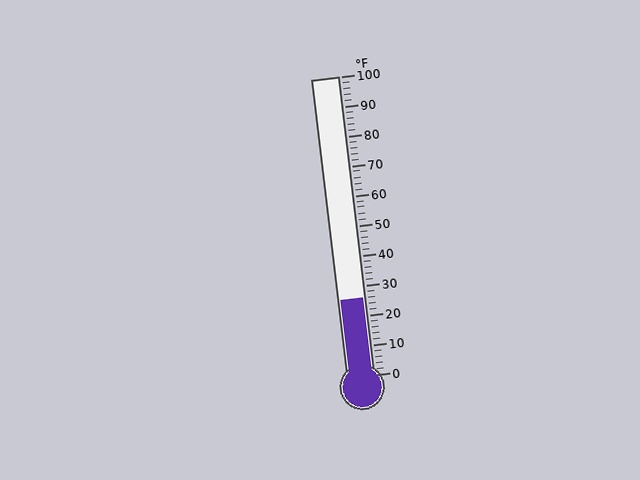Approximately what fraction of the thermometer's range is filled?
The thermometer is filled to approximately 25% of its range.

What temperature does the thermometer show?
The thermometer shows approximately 26°F.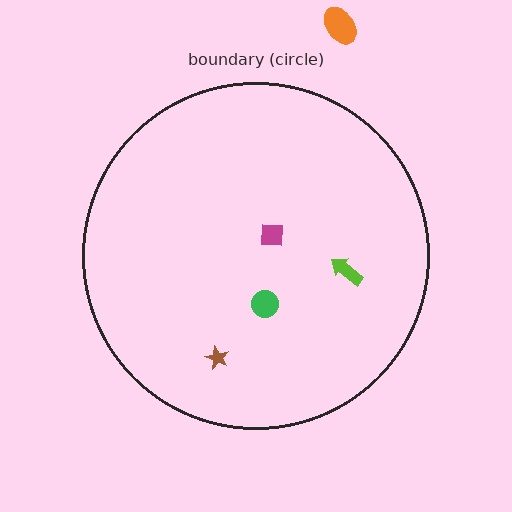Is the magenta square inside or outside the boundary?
Inside.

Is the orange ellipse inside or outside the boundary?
Outside.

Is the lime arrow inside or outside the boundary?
Inside.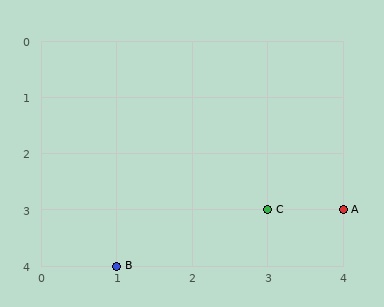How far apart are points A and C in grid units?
Points A and C are 1 column apart.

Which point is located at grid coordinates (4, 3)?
Point A is at (4, 3).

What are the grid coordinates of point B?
Point B is at grid coordinates (1, 4).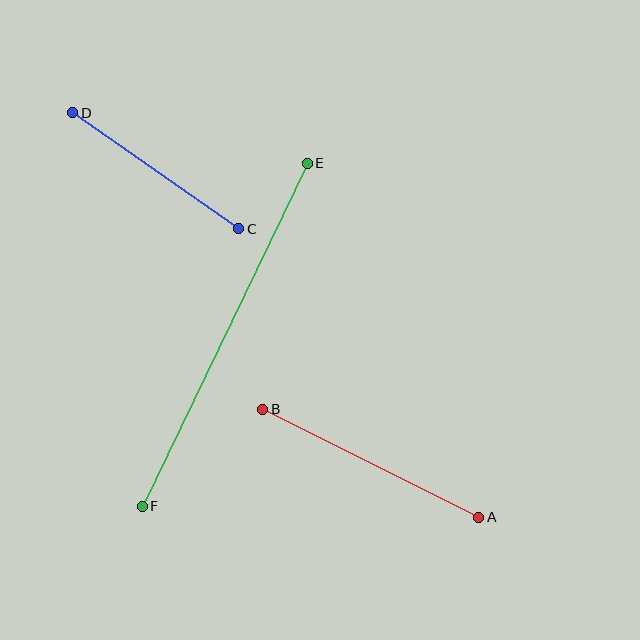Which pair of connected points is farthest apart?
Points E and F are farthest apart.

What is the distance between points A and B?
The distance is approximately 241 pixels.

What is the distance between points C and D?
The distance is approximately 202 pixels.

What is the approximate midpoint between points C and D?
The midpoint is at approximately (156, 171) pixels.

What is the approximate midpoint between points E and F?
The midpoint is at approximately (225, 335) pixels.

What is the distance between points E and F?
The distance is approximately 381 pixels.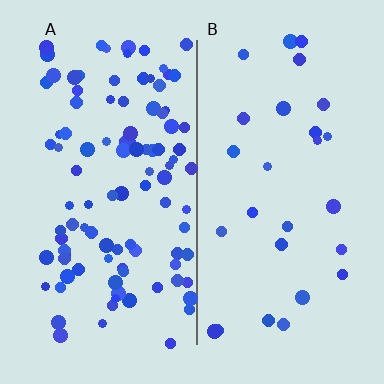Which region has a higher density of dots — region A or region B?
A (the left).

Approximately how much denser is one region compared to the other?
Approximately 3.7× — region A over region B.